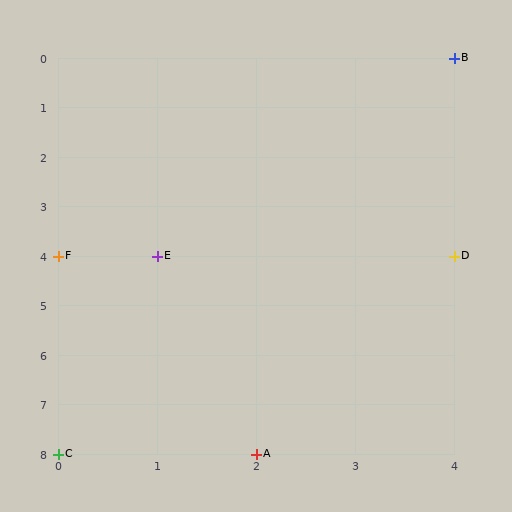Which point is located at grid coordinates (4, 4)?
Point D is at (4, 4).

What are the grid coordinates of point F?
Point F is at grid coordinates (0, 4).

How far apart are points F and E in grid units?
Points F and E are 1 column apart.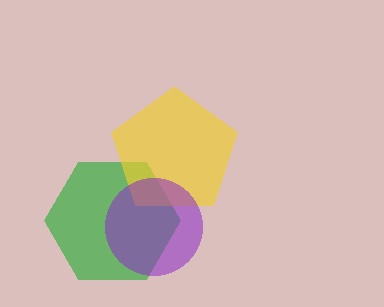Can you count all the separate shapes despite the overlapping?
Yes, there are 3 separate shapes.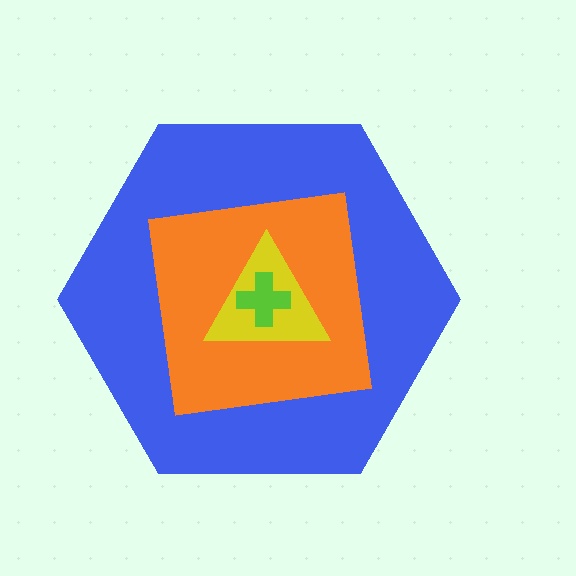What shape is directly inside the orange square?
The yellow triangle.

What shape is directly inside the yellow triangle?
The lime cross.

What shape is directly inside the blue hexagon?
The orange square.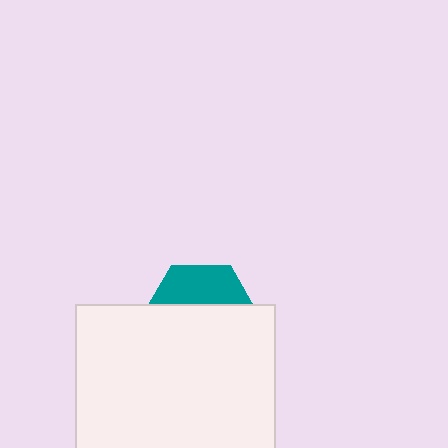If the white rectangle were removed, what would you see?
You would see the complete teal hexagon.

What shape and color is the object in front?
The object in front is a white rectangle.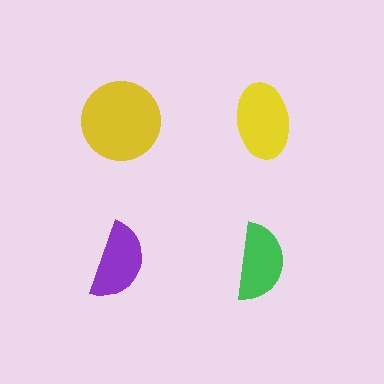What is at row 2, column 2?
A green semicircle.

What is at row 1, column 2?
A yellow ellipse.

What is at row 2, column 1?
A purple semicircle.